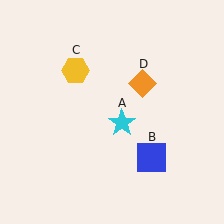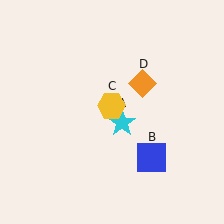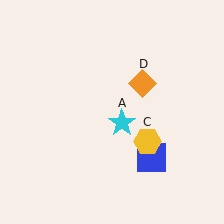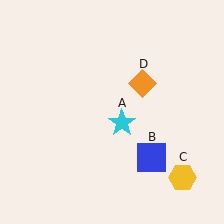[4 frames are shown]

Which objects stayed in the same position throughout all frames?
Cyan star (object A) and blue square (object B) and orange diamond (object D) remained stationary.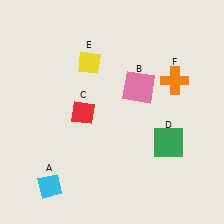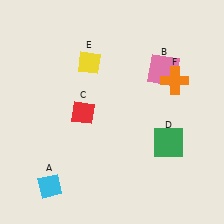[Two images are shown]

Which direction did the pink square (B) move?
The pink square (B) moved right.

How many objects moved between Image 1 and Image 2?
1 object moved between the two images.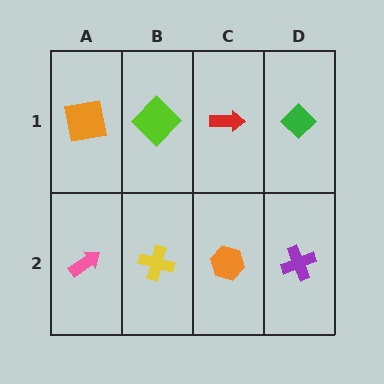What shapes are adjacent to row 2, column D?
A green diamond (row 1, column D), an orange hexagon (row 2, column C).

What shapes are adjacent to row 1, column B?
A yellow cross (row 2, column B), an orange square (row 1, column A), a red arrow (row 1, column C).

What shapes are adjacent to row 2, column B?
A lime diamond (row 1, column B), a pink arrow (row 2, column A), an orange hexagon (row 2, column C).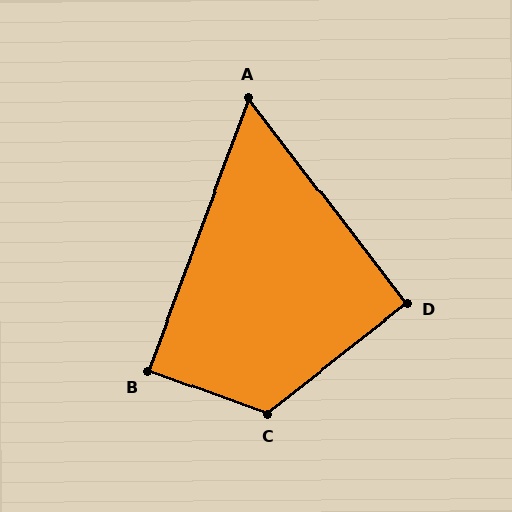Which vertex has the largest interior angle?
C, at approximately 122 degrees.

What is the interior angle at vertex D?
Approximately 91 degrees (approximately right).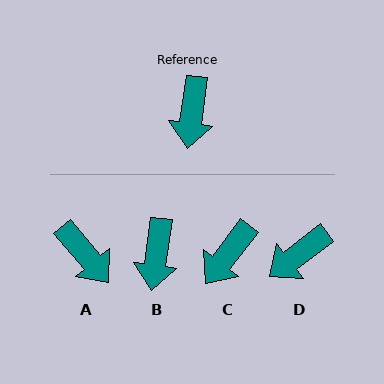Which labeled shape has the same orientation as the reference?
B.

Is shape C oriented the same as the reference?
No, it is off by about 30 degrees.